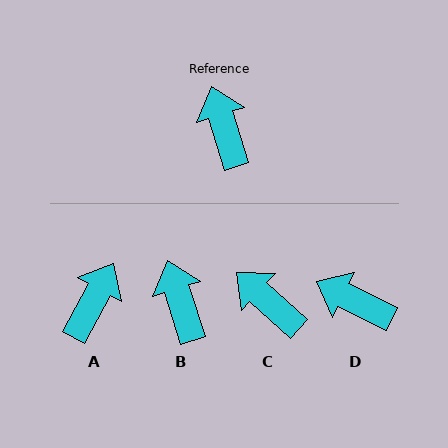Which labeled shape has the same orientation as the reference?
B.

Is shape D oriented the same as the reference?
No, it is off by about 46 degrees.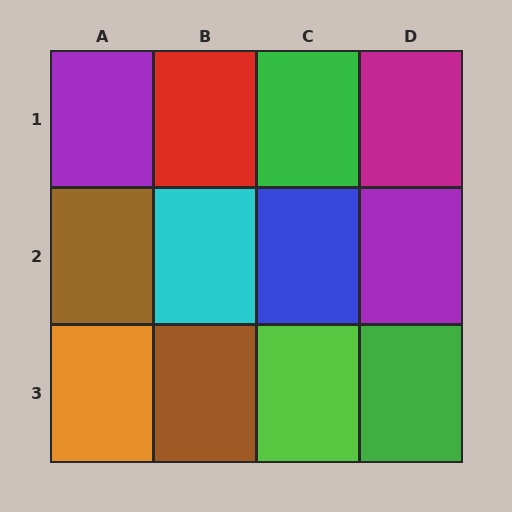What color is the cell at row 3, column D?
Green.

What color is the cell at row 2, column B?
Cyan.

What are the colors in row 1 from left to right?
Purple, red, green, magenta.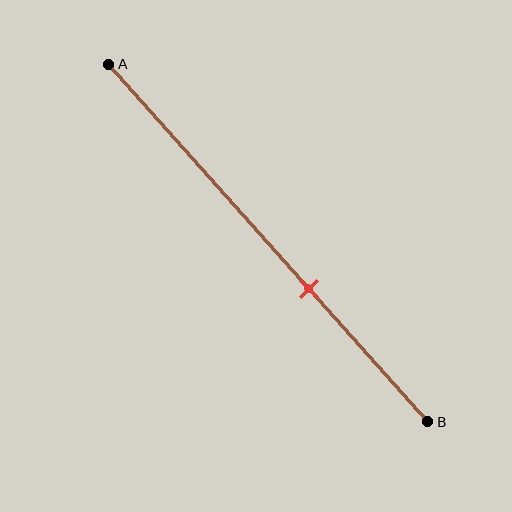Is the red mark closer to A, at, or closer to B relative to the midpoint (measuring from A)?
The red mark is closer to point B than the midpoint of segment AB.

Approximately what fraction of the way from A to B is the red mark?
The red mark is approximately 65% of the way from A to B.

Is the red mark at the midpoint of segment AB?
No, the mark is at about 65% from A, not at the 50% midpoint.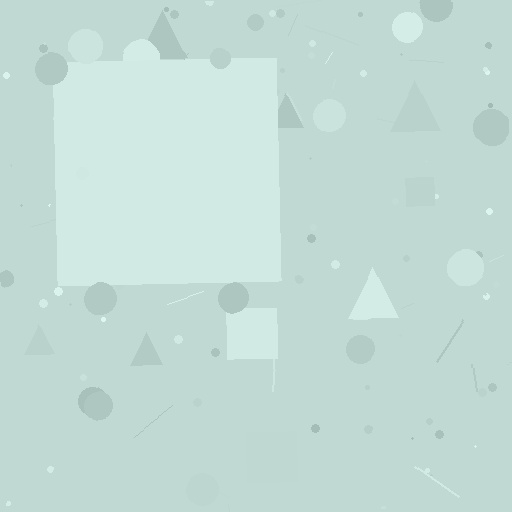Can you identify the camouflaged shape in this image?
The camouflaged shape is a square.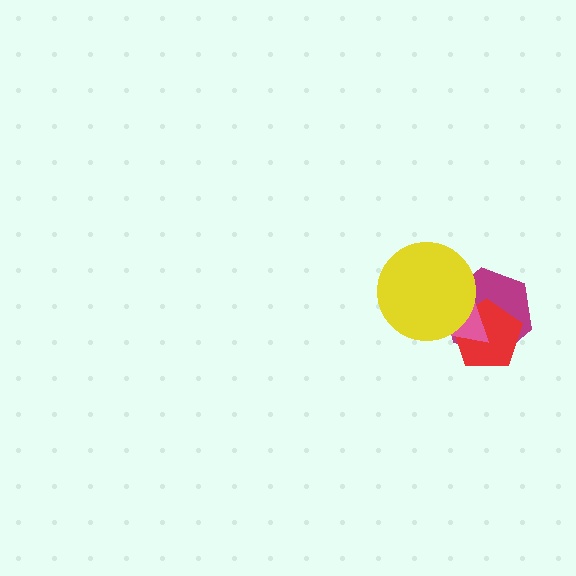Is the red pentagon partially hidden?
Yes, it is partially covered by another shape.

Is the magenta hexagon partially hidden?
Yes, it is partially covered by another shape.